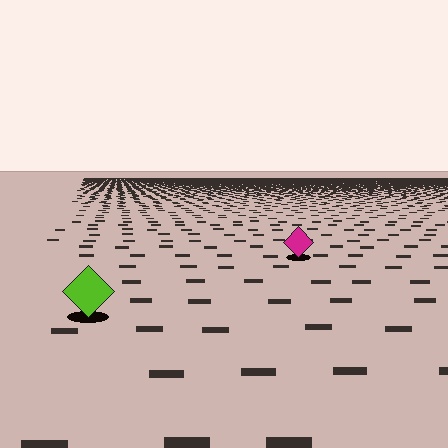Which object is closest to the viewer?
The lime diamond is closest. The texture marks near it are larger and more spread out.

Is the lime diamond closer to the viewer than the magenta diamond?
Yes. The lime diamond is closer — you can tell from the texture gradient: the ground texture is coarser near it.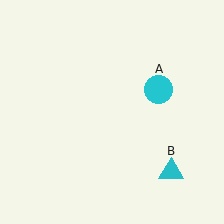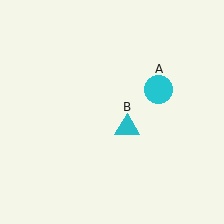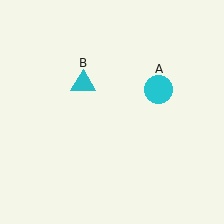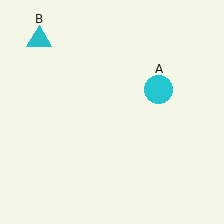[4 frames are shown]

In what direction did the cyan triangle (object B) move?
The cyan triangle (object B) moved up and to the left.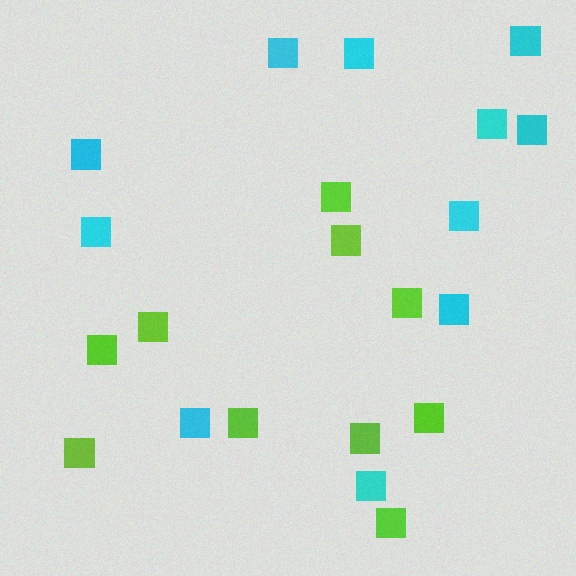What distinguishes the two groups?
There are 2 groups: one group of lime squares (10) and one group of cyan squares (11).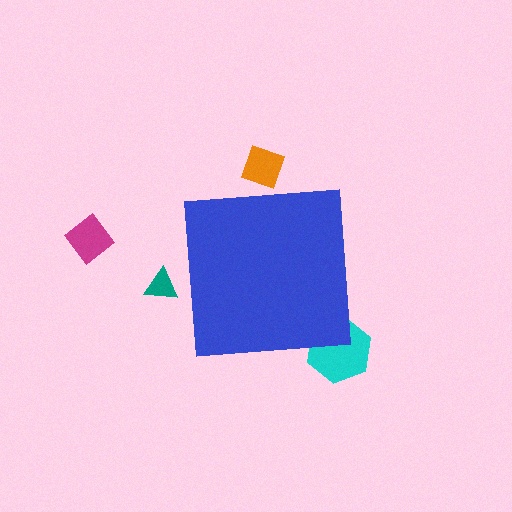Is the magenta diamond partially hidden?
No, the magenta diamond is fully visible.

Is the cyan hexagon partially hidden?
Yes, the cyan hexagon is partially hidden behind the blue square.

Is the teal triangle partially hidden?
Yes, the teal triangle is partially hidden behind the blue square.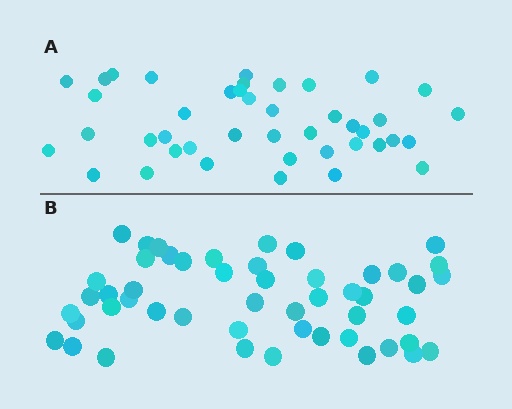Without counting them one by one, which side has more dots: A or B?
Region B (the bottom region) has more dots.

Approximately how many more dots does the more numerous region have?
Region B has roughly 8 or so more dots than region A.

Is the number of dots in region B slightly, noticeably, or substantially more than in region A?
Region B has only slightly more — the two regions are fairly close. The ratio is roughly 1.2 to 1.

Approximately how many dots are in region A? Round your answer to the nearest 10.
About 40 dots. (The exact count is 42, which rounds to 40.)